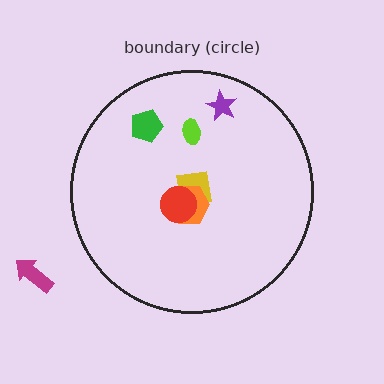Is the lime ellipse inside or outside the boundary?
Inside.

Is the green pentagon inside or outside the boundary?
Inside.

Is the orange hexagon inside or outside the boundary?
Inside.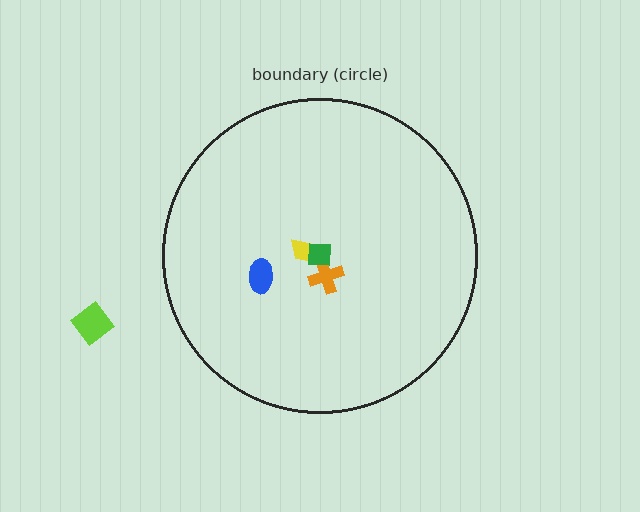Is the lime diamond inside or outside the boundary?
Outside.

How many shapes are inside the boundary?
4 inside, 1 outside.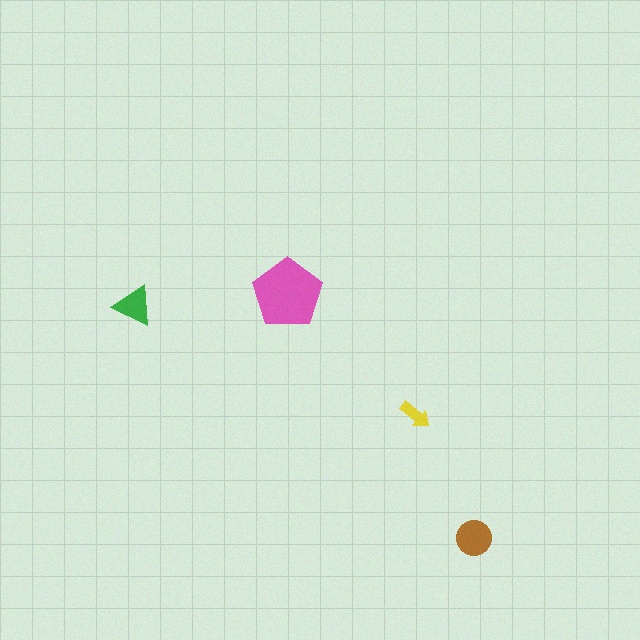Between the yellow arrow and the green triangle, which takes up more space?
The green triangle.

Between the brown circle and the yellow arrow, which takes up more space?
The brown circle.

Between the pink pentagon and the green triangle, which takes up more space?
The pink pentagon.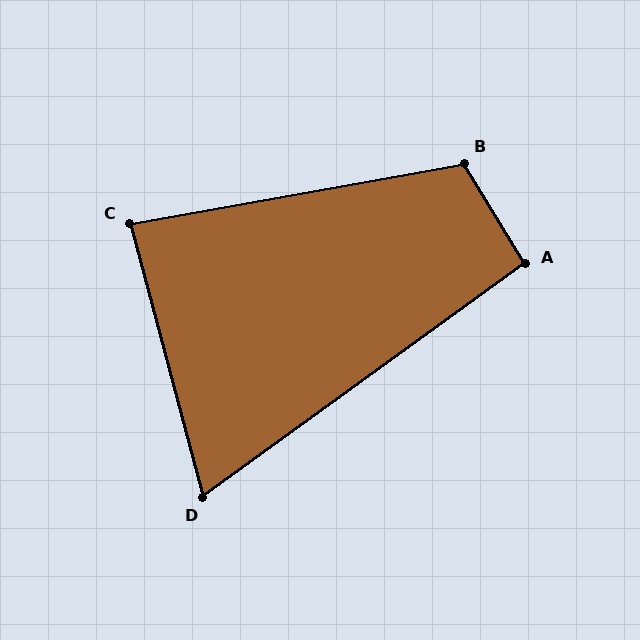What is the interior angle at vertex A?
Approximately 95 degrees (approximately right).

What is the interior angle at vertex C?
Approximately 85 degrees (approximately right).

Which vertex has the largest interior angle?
B, at approximately 111 degrees.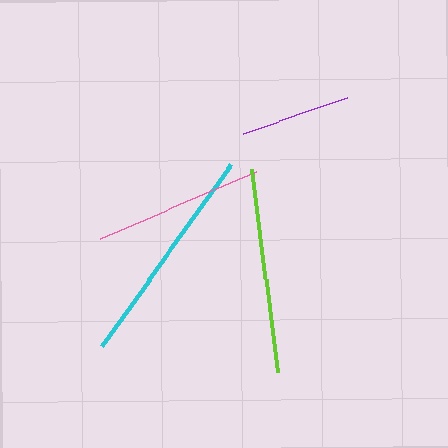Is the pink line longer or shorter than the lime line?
The lime line is longer than the pink line.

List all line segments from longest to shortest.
From longest to shortest: cyan, lime, pink, purple.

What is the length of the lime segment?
The lime segment is approximately 205 pixels long.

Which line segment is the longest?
The cyan line is the longest at approximately 223 pixels.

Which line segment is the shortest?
The purple line is the shortest at approximately 110 pixels.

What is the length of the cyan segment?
The cyan segment is approximately 223 pixels long.